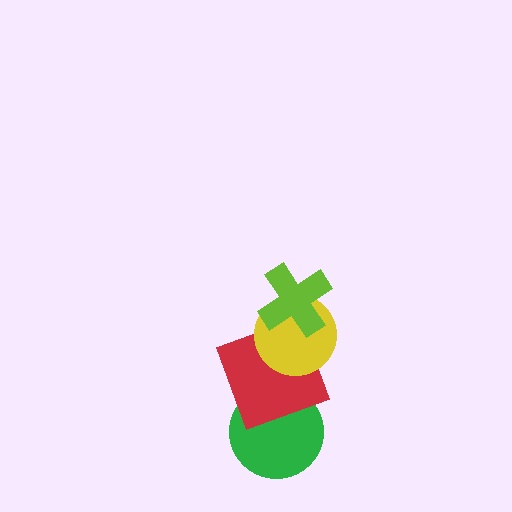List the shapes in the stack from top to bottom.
From top to bottom: the lime cross, the yellow circle, the red square, the green circle.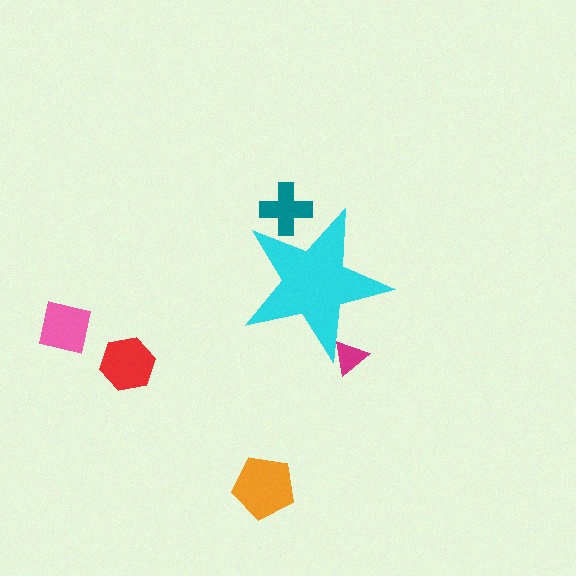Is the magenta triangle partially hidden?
Yes, the magenta triangle is partially hidden behind the cyan star.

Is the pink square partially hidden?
No, the pink square is fully visible.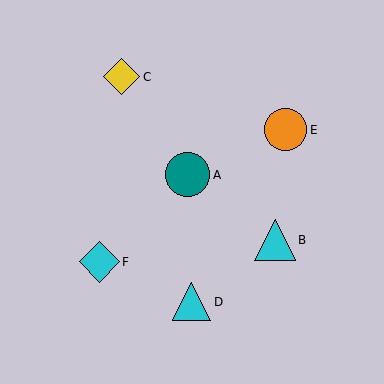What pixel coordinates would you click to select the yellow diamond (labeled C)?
Click at (122, 77) to select the yellow diamond C.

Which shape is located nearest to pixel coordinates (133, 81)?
The yellow diamond (labeled C) at (122, 77) is nearest to that location.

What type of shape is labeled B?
Shape B is a cyan triangle.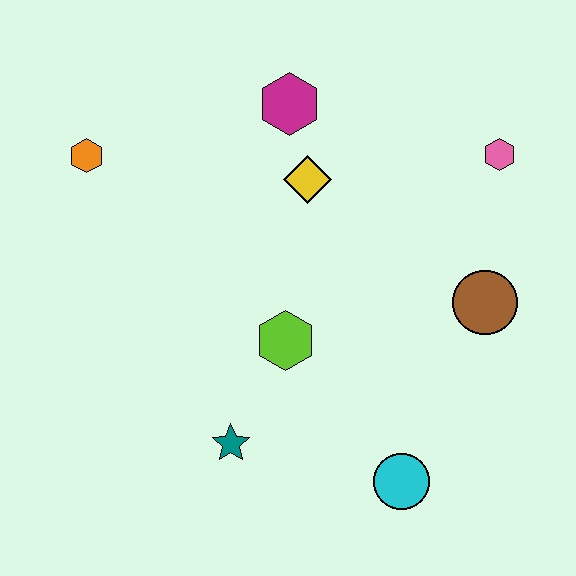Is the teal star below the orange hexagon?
Yes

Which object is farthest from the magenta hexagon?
The cyan circle is farthest from the magenta hexagon.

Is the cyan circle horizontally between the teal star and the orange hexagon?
No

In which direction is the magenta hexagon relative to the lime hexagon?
The magenta hexagon is above the lime hexagon.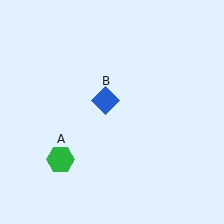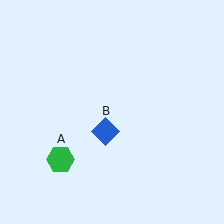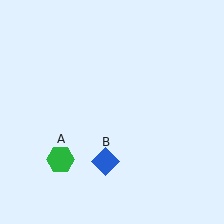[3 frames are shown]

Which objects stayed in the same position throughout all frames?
Green hexagon (object A) remained stationary.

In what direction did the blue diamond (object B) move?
The blue diamond (object B) moved down.